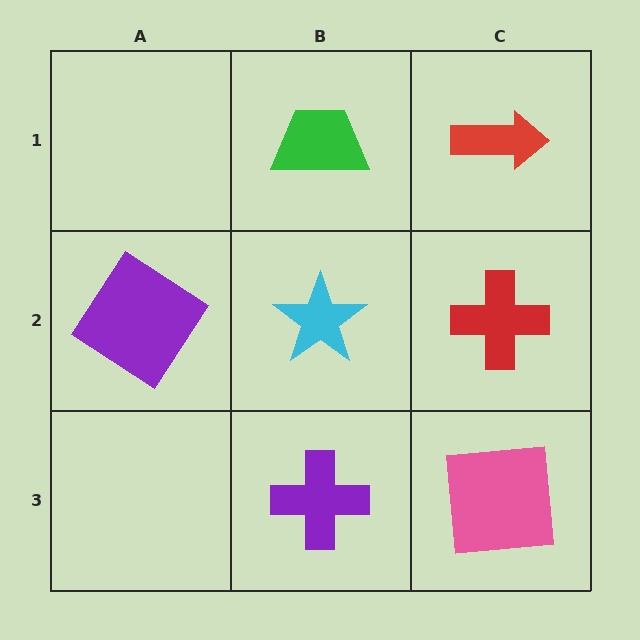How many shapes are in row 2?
3 shapes.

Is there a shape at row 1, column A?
No, that cell is empty.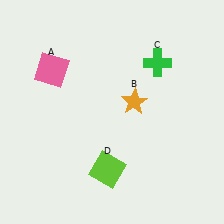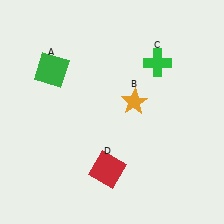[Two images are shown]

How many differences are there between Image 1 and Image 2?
There are 2 differences between the two images.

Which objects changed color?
A changed from pink to green. D changed from lime to red.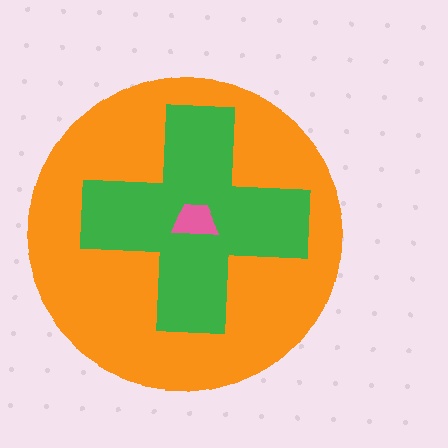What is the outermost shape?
The orange circle.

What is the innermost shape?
The pink trapezoid.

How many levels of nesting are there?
3.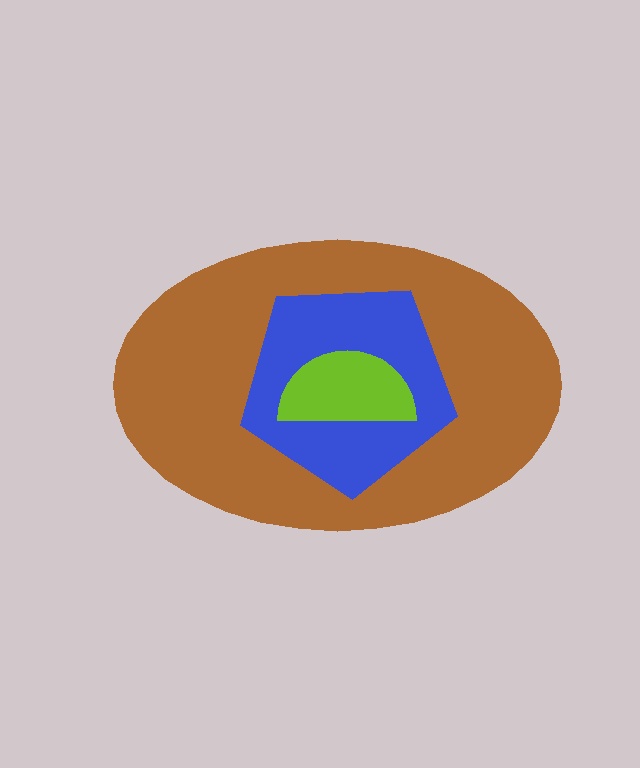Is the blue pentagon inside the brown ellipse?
Yes.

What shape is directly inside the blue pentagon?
The lime semicircle.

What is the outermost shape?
The brown ellipse.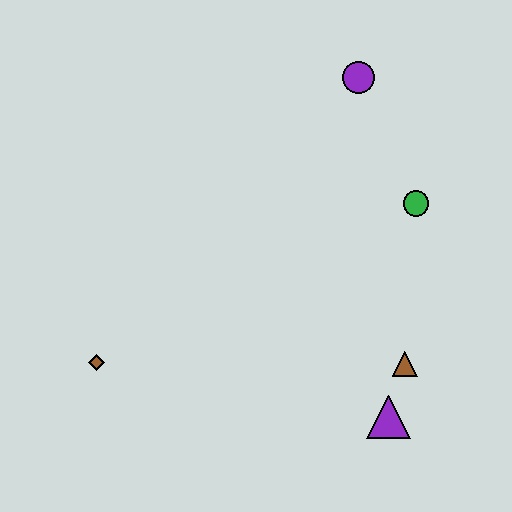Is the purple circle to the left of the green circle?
Yes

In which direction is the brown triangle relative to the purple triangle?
The brown triangle is above the purple triangle.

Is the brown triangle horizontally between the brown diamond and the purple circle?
No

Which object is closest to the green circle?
The purple circle is closest to the green circle.